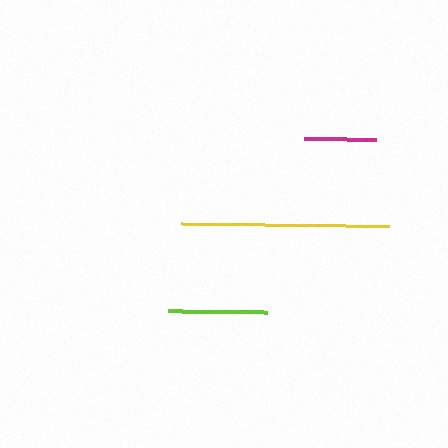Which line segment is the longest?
The yellow line is the longest at approximately 208 pixels.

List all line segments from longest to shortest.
From longest to shortest: yellow, lime, magenta.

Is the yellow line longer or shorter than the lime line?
The yellow line is longer than the lime line.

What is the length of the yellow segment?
The yellow segment is approximately 208 pixels long.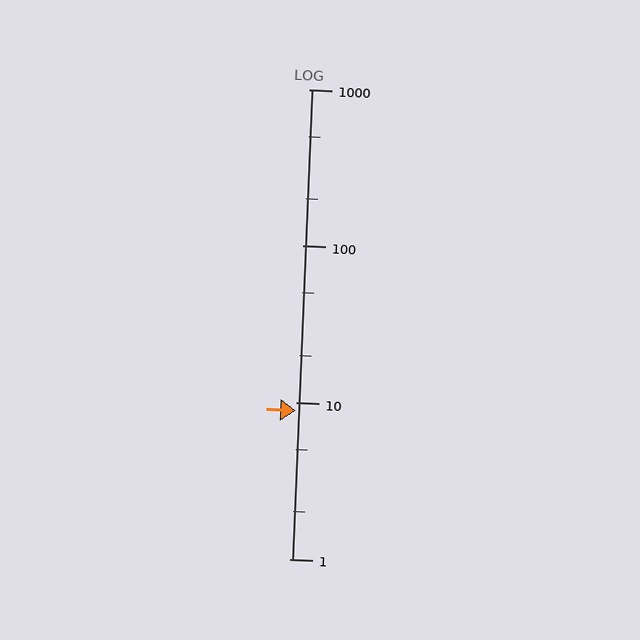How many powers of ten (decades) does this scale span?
The scale spans 3 decades, from 1 to 1000.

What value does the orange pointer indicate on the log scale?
The pointer indicates approximately 8.9.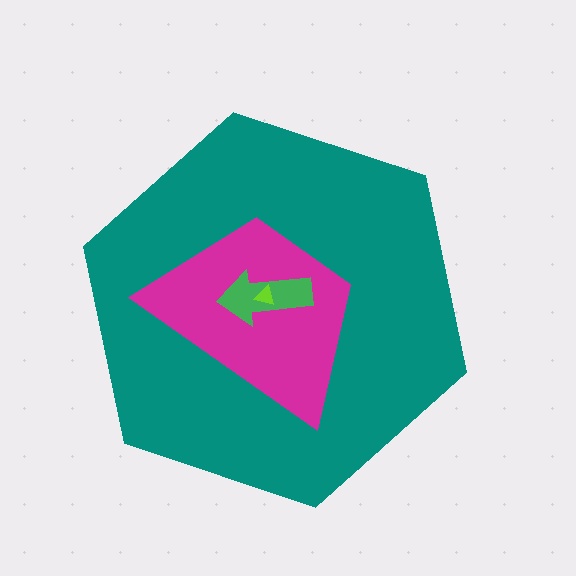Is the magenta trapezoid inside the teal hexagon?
Yes.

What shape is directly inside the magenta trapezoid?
The green arrow.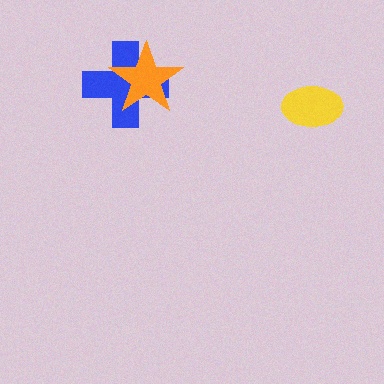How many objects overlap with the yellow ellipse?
0 objects overlap with the yellow ellipse.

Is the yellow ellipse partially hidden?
No, no other shape covers it.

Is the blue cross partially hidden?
Yes, it is partially covered by another shape.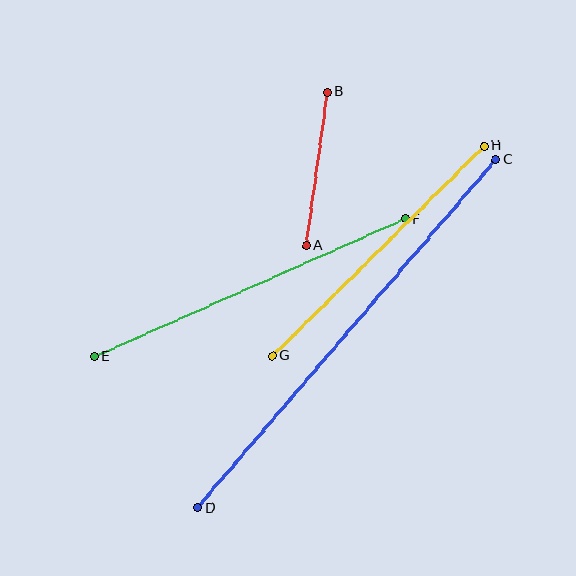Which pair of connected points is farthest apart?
Points C and D are farthest apart.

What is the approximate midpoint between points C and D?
The midpoint is at approximately (347, 334) pixels.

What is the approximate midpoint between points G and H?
The midpoint is at approximately (378, 251) pixels.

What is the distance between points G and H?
The distance is approximately 298 pixels.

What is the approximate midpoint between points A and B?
The midpoint is at approximately (316, 169) pixels.